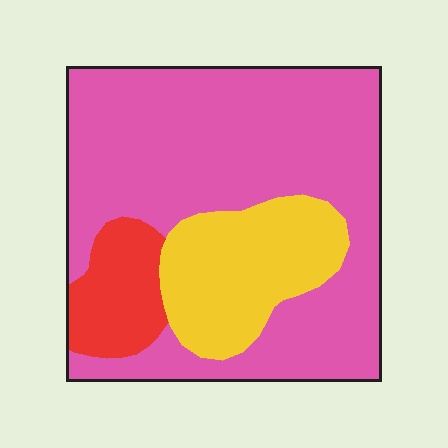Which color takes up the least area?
Red, at roughly 10%.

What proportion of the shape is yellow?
Yellow takes up about one fifth (1/5) of the shape.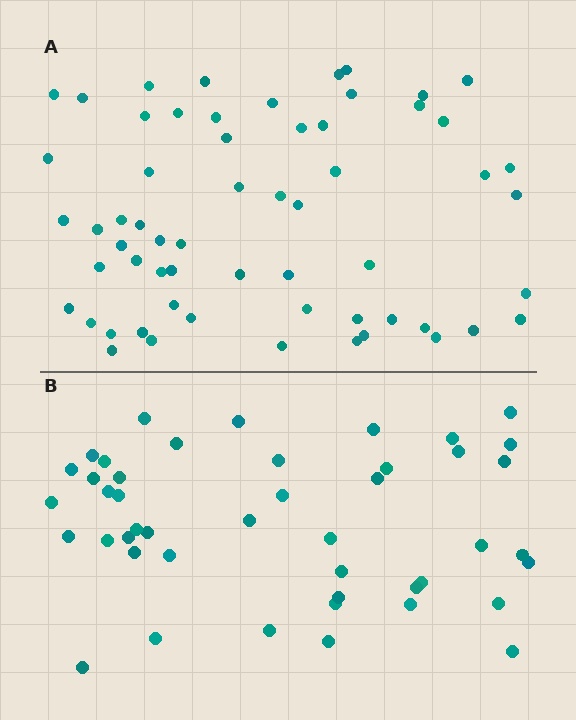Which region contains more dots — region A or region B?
Region A (the top region) has more dots.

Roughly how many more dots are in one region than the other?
Region A has approximately 15 more dots than region B.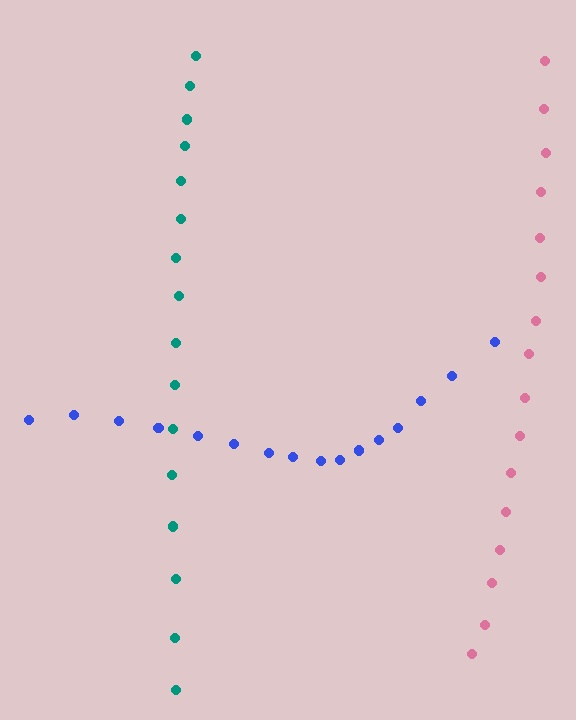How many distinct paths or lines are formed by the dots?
There are 3 distinct paths.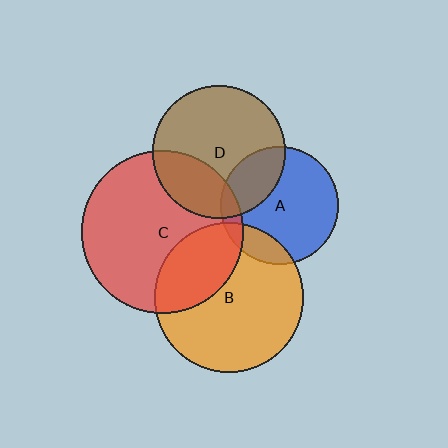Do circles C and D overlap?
Yes.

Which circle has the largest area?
Circle C (red).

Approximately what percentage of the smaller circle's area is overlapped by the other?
Approximately 25%.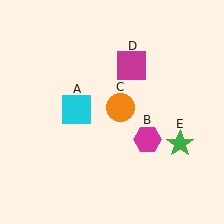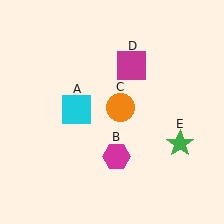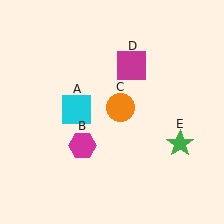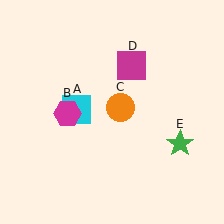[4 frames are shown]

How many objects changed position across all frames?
1 object changed position: magenta hexagon (object B).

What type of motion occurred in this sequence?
The magenta hexagon (object B) rotated clockwise around the center of the scene.